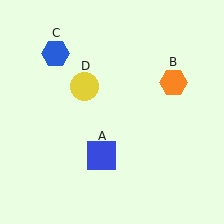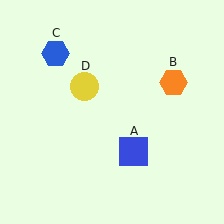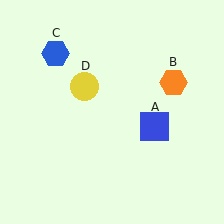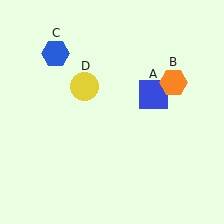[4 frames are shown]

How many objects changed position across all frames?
1 object changed position: blue square (object A).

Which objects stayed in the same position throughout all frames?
Orange hexagon (object B) and blue hexagon (object C) and yellow circle (object D) remained stationary.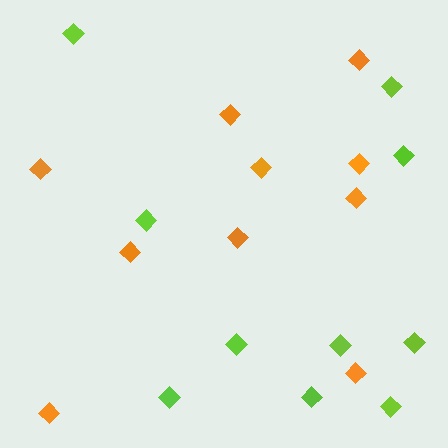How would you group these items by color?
There are 2 groups: one group of lime diamonds (10) and one group of orange diamonds (10).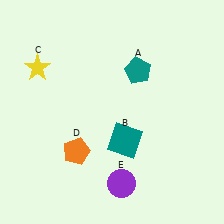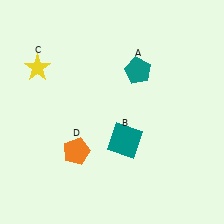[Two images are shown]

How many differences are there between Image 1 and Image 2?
There is 1 difference between the two images.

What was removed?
The purple circle (E) was removed in Image 2.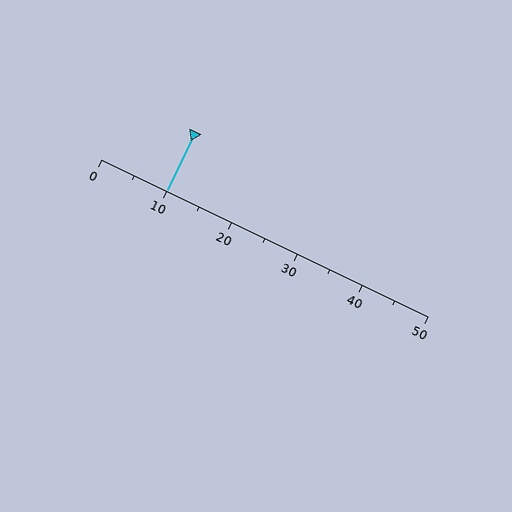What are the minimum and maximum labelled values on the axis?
The axis runs from 0 to 50.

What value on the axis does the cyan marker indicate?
The marker indicates approximately 10.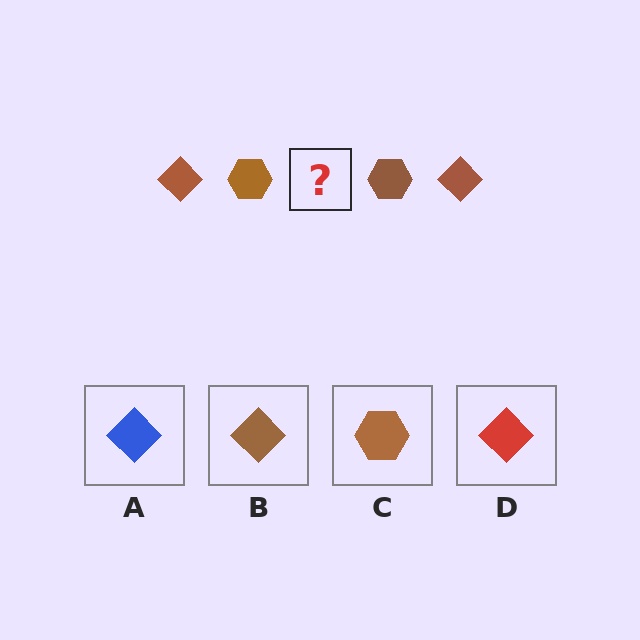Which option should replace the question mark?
Option B.